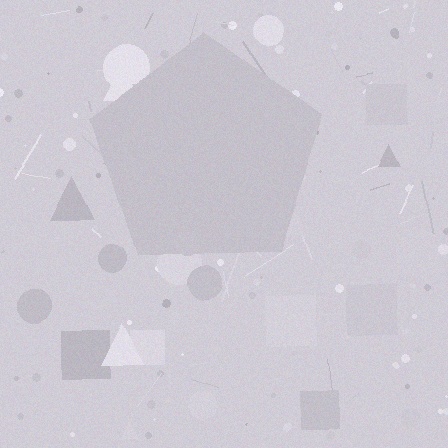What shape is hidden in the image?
A pentagon is hidden in the image.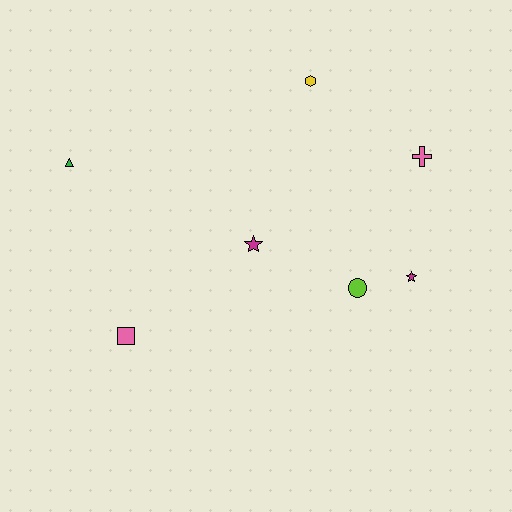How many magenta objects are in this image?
There are 2 magenta objects.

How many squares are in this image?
There is 1 square.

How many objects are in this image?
There are 7 objects.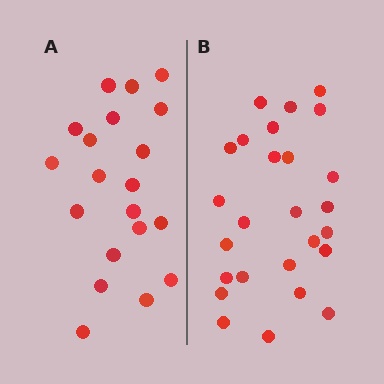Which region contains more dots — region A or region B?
Region B (the right region) has more dots.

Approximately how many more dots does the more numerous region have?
Region B has about 6 more dots than region A.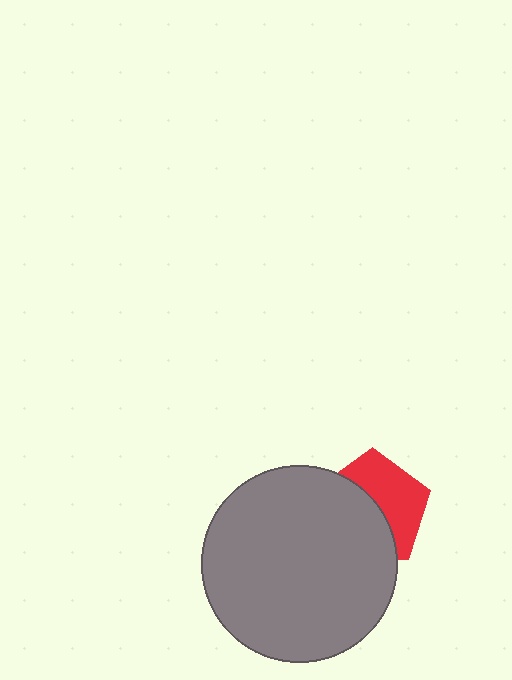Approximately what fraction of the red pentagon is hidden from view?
Roughly 53% of the red pentagon is hidden behind the gray circle.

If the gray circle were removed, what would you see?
You would see the complete red pentagon.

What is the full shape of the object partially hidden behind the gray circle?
The partially hidden object is a red pentagon.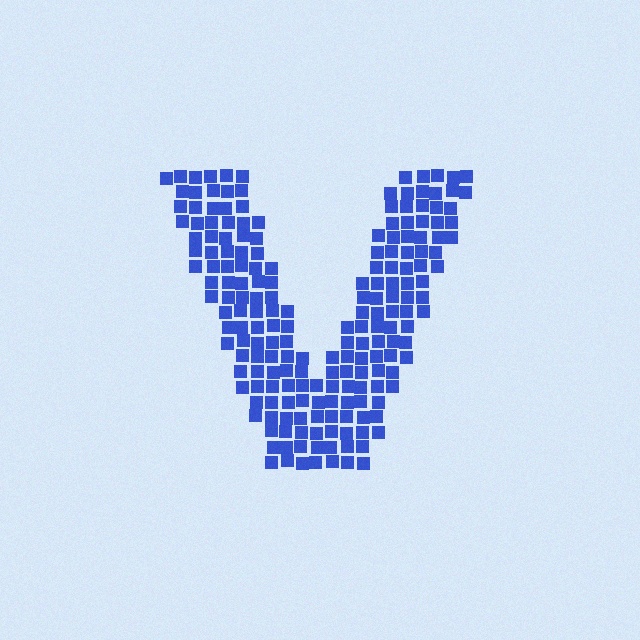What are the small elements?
The small elements are squares.